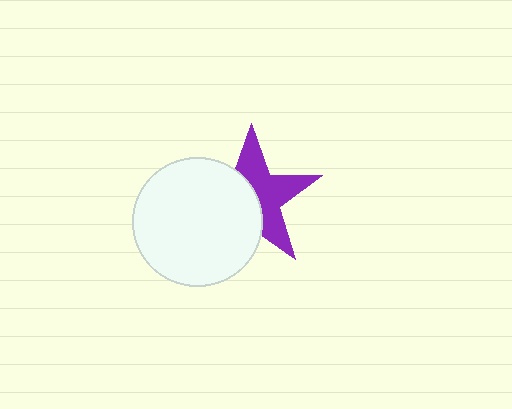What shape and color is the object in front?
The object in front is a white circle.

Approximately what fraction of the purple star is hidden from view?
Roughly 49% of the purple star is hidden behind the white circle.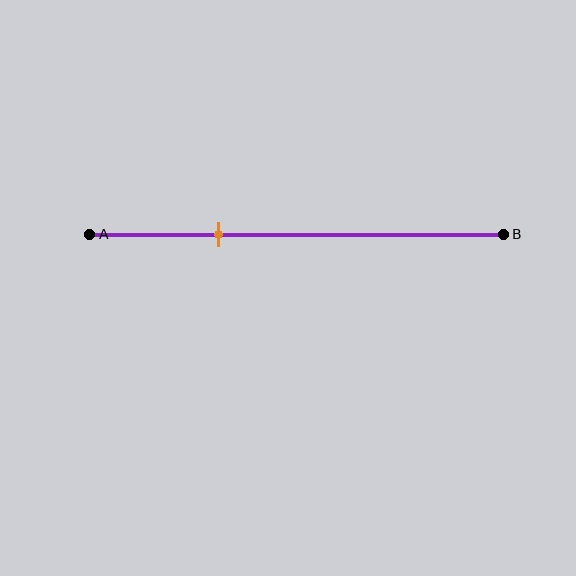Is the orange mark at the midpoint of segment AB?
No, the mark is at about 30% from A, not at the 50% midpoint.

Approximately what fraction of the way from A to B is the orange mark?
The orange mark is approximately 30% of the way from A to B.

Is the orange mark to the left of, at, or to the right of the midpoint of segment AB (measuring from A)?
The orange mark is to the left of the midpoint of segment AB.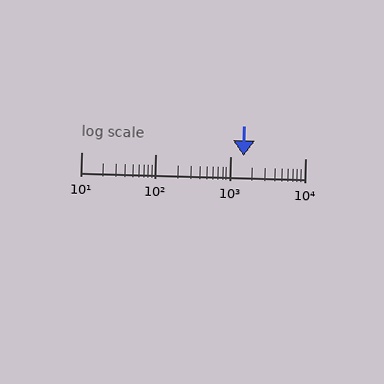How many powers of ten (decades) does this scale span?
The scale spans 3 decades, from 10 to 10000.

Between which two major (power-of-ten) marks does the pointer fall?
The pointer is between 1000 and 10000.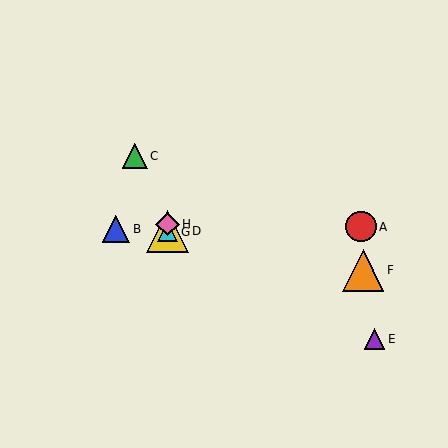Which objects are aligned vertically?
Objects D, G, H are aligned vertically.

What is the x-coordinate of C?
Object C is at x≈135.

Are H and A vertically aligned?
No, H is at x≈168 and A is at x≈361.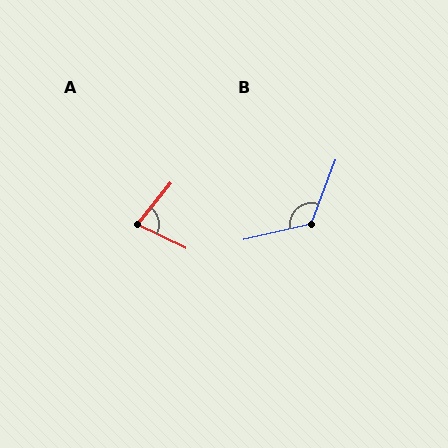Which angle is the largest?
B, at approximately 123 degrees.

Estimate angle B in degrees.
Approximately 123 degrees.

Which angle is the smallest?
A, at approximately 77 degrees.